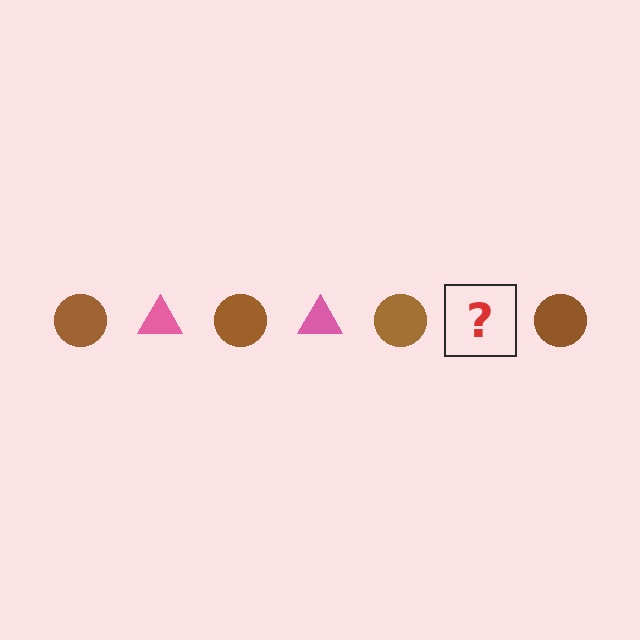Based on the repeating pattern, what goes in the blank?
The blank should be a pink triangle.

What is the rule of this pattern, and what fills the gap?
The rule is that the pattern alternates between brown circle and pink triangle. The gap should be filled with a pink triangle.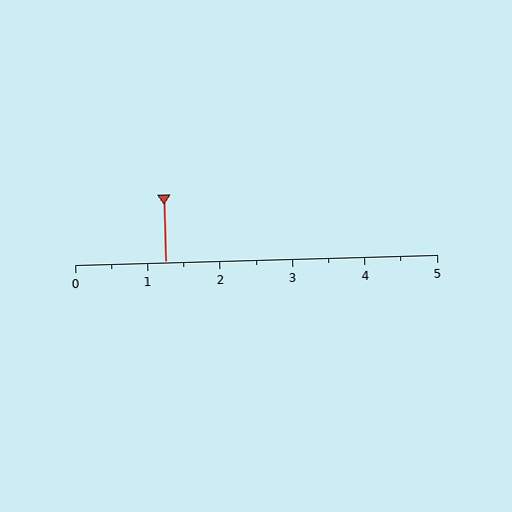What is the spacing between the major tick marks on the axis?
The major ticks are spaced 1 apart.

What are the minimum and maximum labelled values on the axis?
The axis runs from 0 to 5.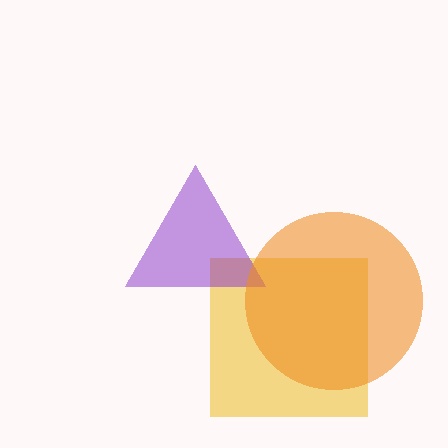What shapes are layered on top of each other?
The layered shapes are: a yellow square, a purple triangle, an orange circle.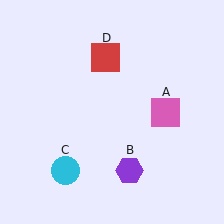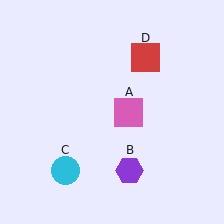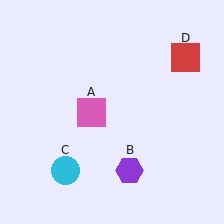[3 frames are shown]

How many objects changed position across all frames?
2 objects changed position: pink square (object A), red square (object D).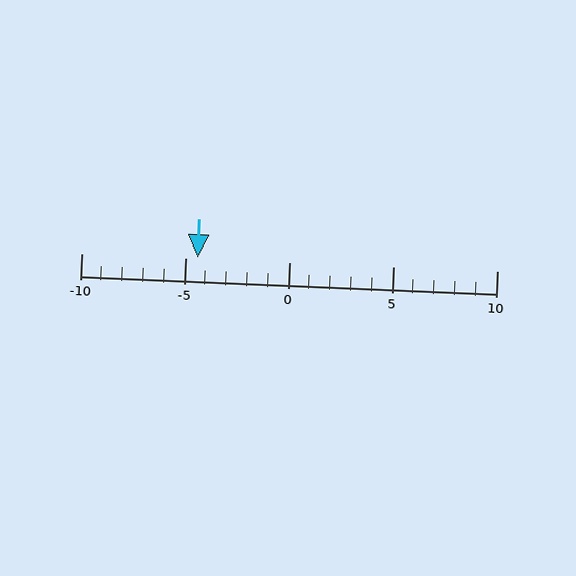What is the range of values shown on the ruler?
The ruler shows values from -10 to 10.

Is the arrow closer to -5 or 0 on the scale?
The arrow is closer to -5.